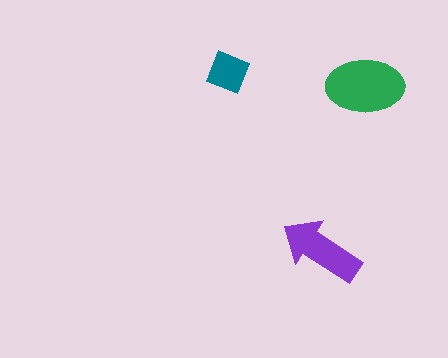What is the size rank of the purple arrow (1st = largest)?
2nd.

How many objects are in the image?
There are 3 objects in the image.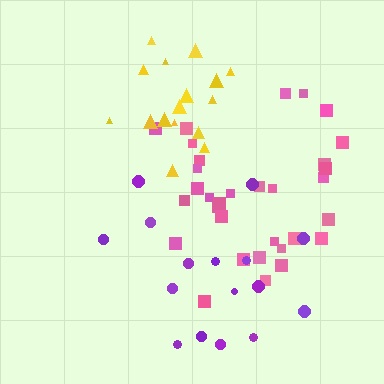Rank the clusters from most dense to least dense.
yellow, pink, purple.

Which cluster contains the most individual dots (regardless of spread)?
Pink (32).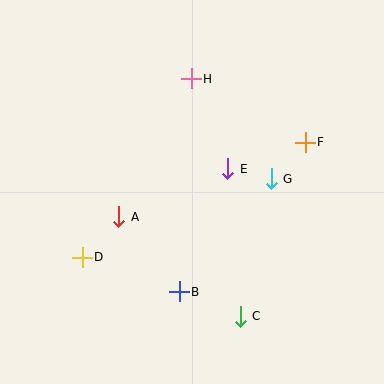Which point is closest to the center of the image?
Point E at (228, 169) is closest to the center.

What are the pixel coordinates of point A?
Point A is at (119, 217).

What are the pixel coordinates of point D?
Point D is at (82, 257).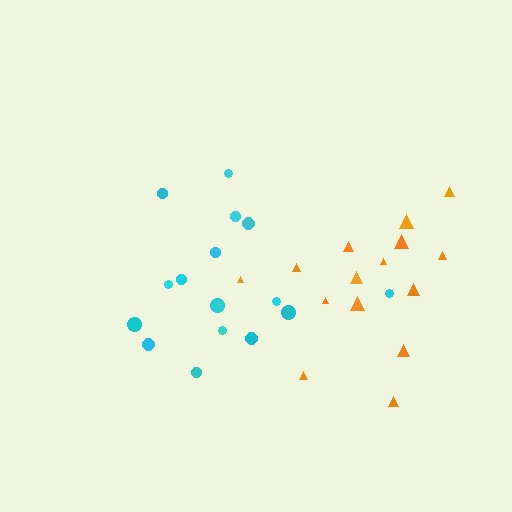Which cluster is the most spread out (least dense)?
Orange.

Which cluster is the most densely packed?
Cyan.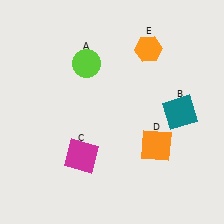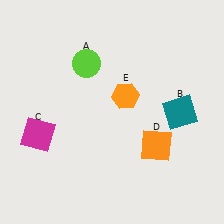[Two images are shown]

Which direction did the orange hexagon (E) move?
The orange hexagon (E) moved down.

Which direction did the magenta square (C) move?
The magenta square (C) moved left.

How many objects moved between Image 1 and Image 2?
2 objects moved between the two images.